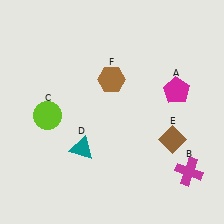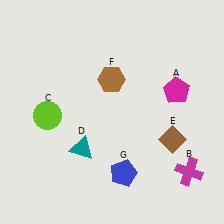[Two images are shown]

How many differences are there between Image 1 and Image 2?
There is 1 difference between the two images.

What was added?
A blue pentagon (G) was added in Image 2.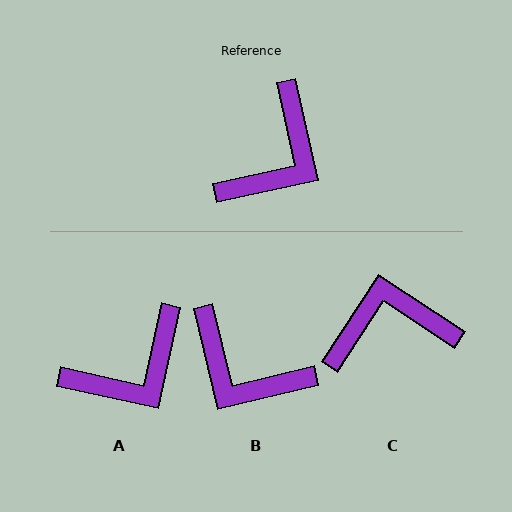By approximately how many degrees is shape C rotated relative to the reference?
Approximately 134 degrees counter-clockwise.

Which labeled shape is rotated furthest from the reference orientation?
C, about 134 degrees away.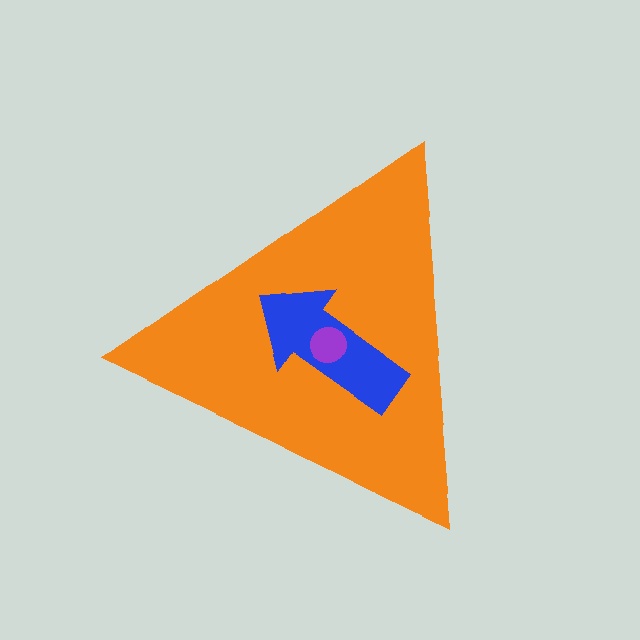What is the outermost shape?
The orange triangle.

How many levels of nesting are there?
3.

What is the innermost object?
The purple circle.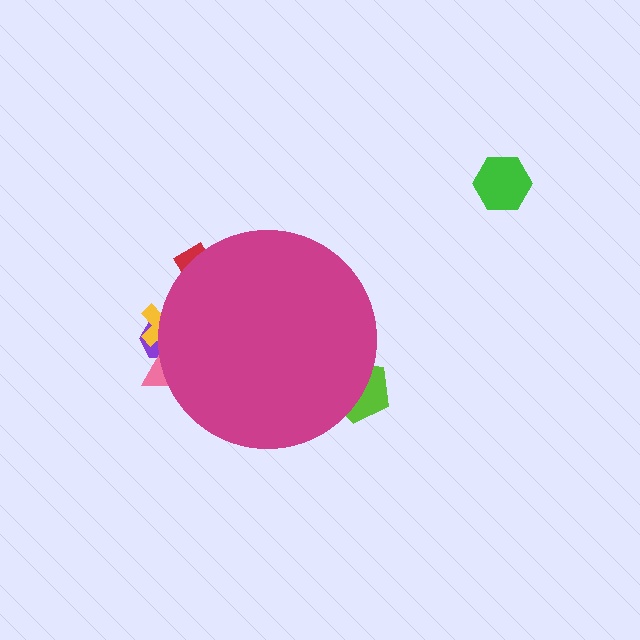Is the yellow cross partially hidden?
Yes, the yellow cross is partially hidden behind the magenta circle.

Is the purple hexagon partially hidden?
Yes, the purple hexagon is partially hidden behind the magenta circle.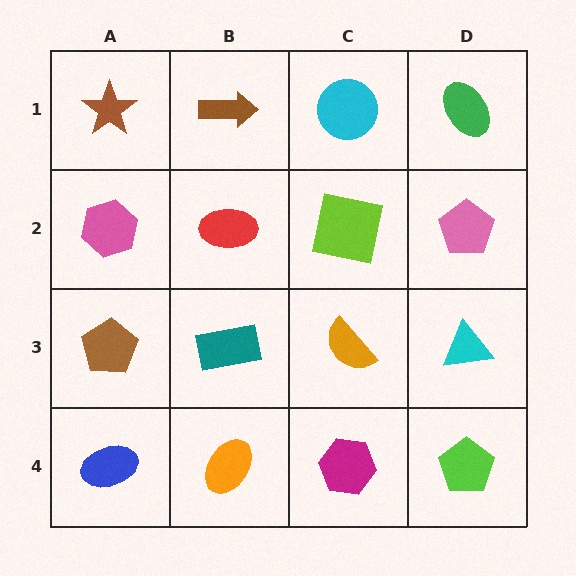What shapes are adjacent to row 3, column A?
A pink hexagon (row 2, column A), a blue ellipse (row 4, column A), a teal rectangle (row 3, column B).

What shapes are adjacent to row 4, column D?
A cyan triangle (row 3, column D), a magenta hexagon (row 4, column C).